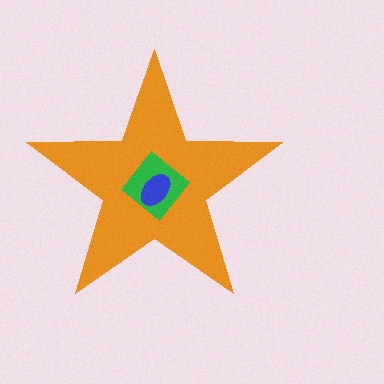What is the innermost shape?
The blue ellipse.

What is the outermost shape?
The orange star.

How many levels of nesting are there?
3.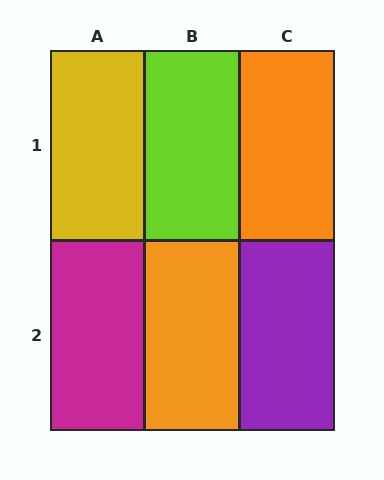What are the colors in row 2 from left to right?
Magenta, orange, purple.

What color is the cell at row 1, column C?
Orange.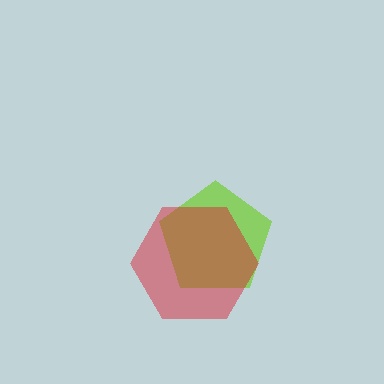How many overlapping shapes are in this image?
There are 2 overlapping shapes in the image.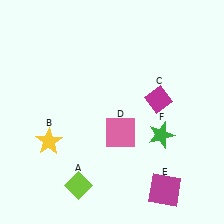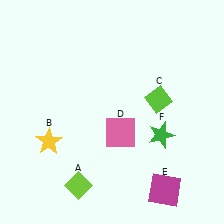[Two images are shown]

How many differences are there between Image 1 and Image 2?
There is 1 difference between the two images.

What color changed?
The diamond (C) changed from magenta in Image 1 to lime in Image 2.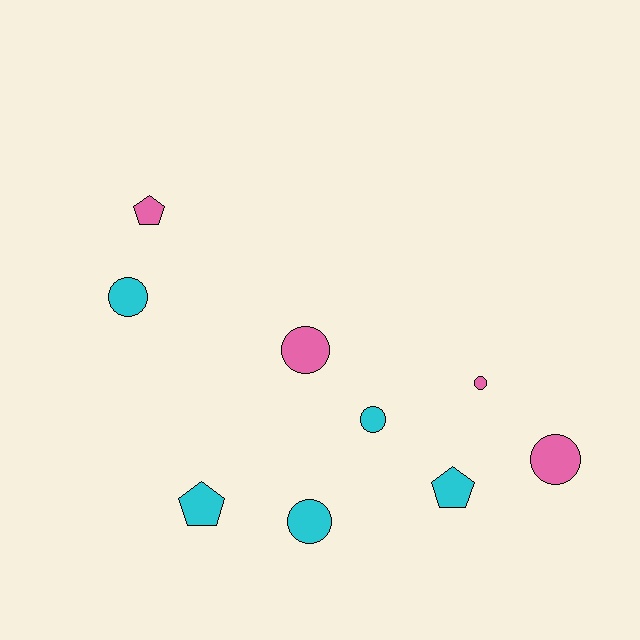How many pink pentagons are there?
There is 1 pink pentagon.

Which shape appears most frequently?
Circle, with 6 objects.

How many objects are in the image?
There are 9 objects.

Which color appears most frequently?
Cyan, with 5 objects.